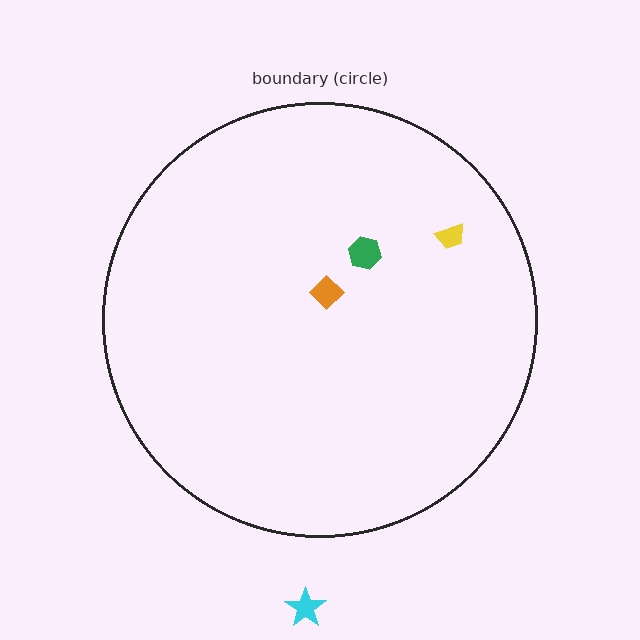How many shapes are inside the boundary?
3 inside, 1 outside.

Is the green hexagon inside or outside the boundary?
Inside.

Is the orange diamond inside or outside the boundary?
Inside.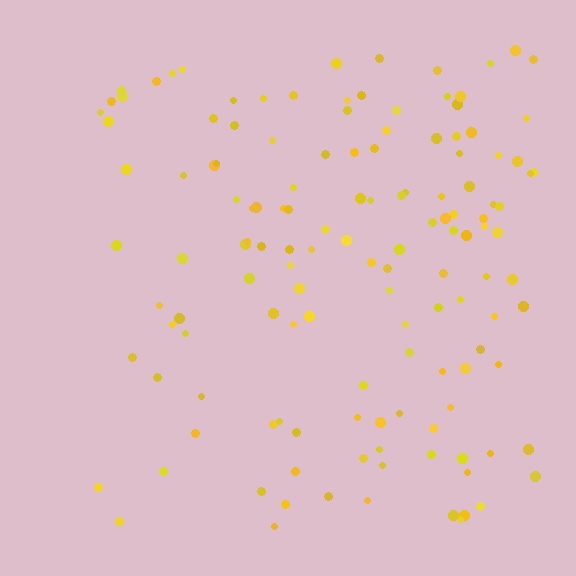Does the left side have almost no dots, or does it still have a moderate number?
Still a moderate number, just noticeably fewer than the right.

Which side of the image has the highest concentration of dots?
The right.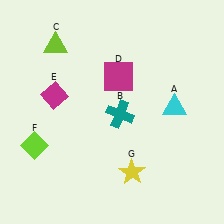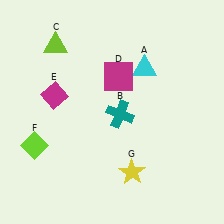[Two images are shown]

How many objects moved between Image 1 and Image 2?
1 object moved between the two images.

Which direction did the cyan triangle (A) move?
The cyan triangle (A) moved up.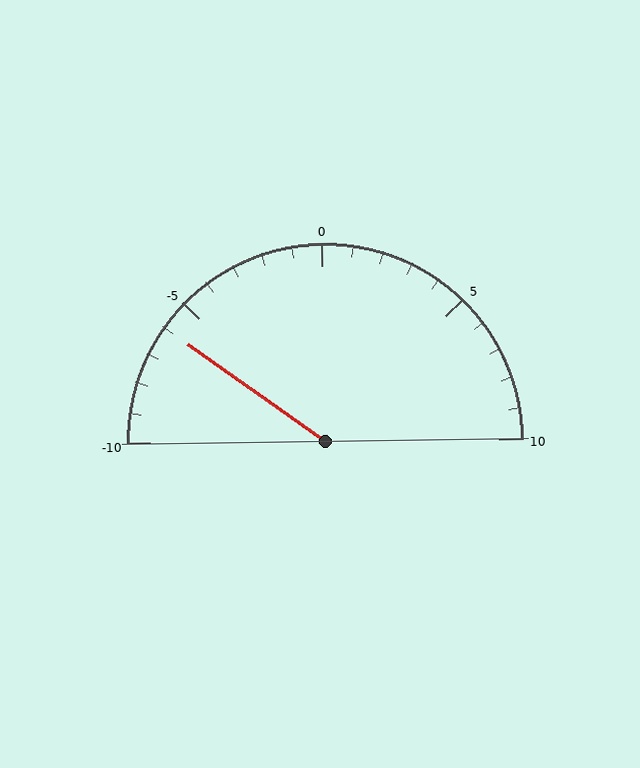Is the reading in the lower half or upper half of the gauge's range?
The reading is in the lower half of the range (-10 to 10).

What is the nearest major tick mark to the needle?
The nearest major tick mark is -5.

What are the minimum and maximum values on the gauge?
The gauge ranges from -10 to 10.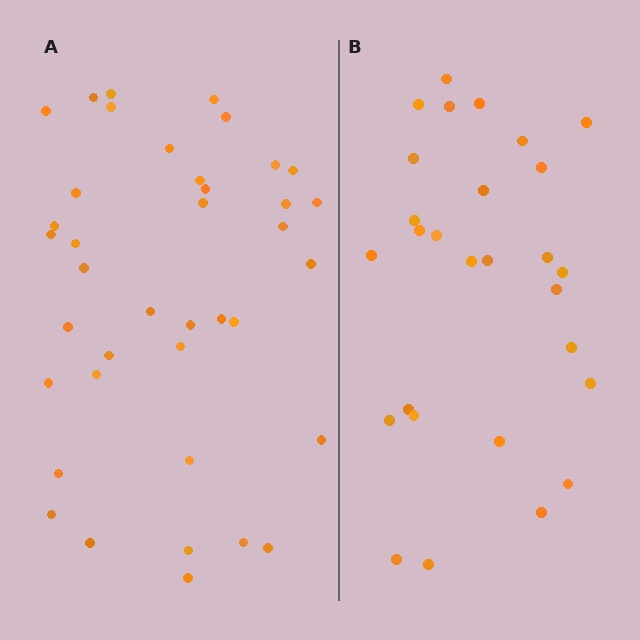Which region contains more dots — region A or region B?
Region A (the left region) has more dots.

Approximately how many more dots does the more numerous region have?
Region A has roughly 12 or so more dots than region B.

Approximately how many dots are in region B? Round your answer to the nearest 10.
About 30 dots. (The exact count is 28, which rounds to 30.)